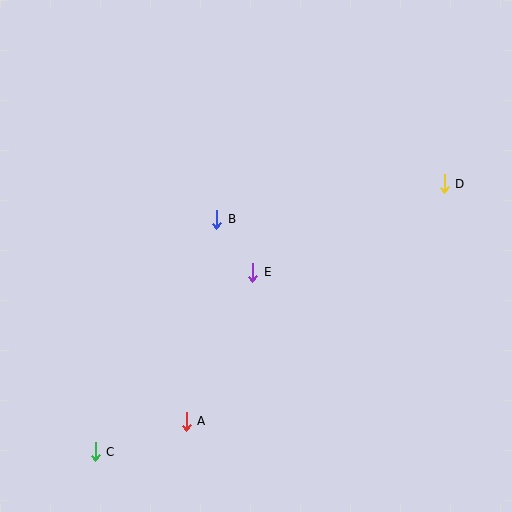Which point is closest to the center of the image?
Point E at (253, 272) is closest to the center.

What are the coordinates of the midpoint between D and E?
The midpoint between D and E is at (348, 228).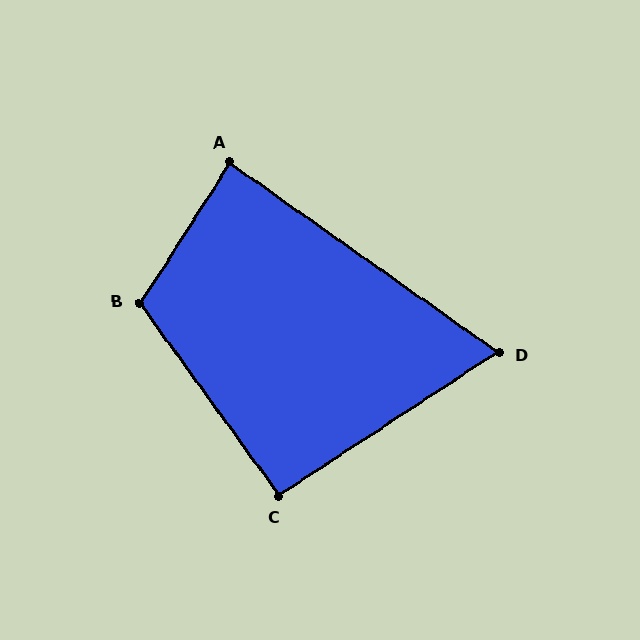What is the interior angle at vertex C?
Approximately 93 degrees (approximately right).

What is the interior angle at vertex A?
Approximately 87 degrees (approximately right).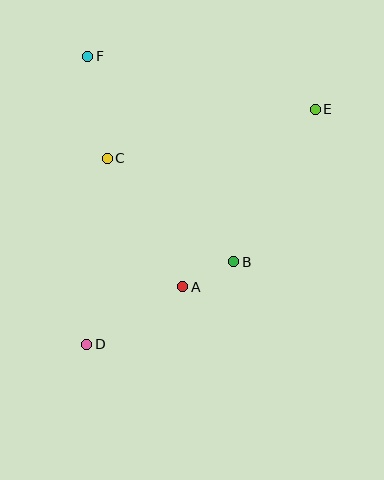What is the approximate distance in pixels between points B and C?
The distance between B and C is approximately 164 pixels.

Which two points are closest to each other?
Points A and B are closest to each other.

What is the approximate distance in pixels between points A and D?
The distance between A and D is approximately 112 pixels.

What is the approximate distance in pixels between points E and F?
The distance between E and F is approximately 234 pixels.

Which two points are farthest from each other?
Points D and E are farthest from each other.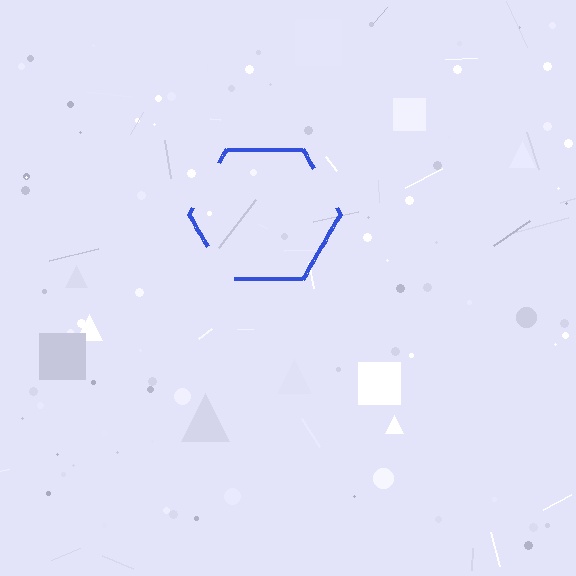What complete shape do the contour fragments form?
The contour fragments form a hexagon.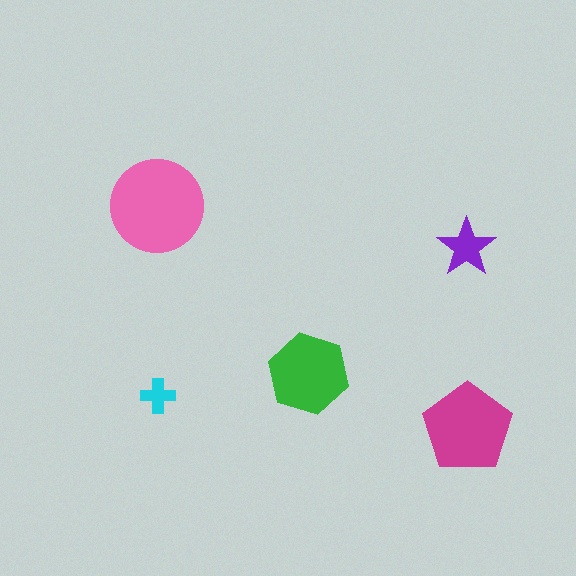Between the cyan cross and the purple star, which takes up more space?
The purple star.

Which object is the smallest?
The cyan cross.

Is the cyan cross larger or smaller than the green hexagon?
Smaller.